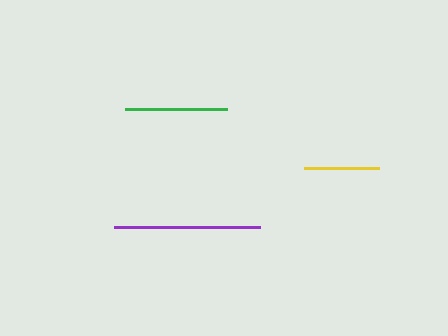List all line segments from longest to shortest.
From longest to shortest: purple, green, yellow.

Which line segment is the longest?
The purple line is the longest at approximately 146 pixels.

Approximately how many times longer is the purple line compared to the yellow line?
The purple line is approximately 2.0 times the length of the yellow line.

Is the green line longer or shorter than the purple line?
The purple line is longer than the green line.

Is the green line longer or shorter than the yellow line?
The green line is longer than the yellow line.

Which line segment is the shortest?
The yellow line is the shortest at approximately 75 pixels.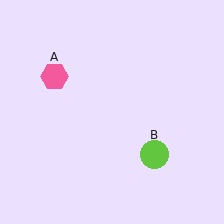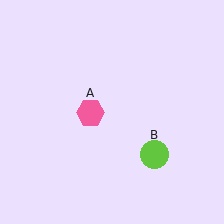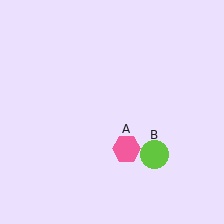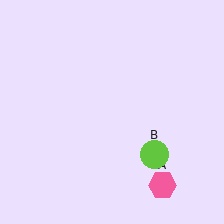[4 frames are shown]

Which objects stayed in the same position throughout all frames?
Lime circle (object B) remained stationary.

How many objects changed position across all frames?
1 object changed position: pink hexagon (object A).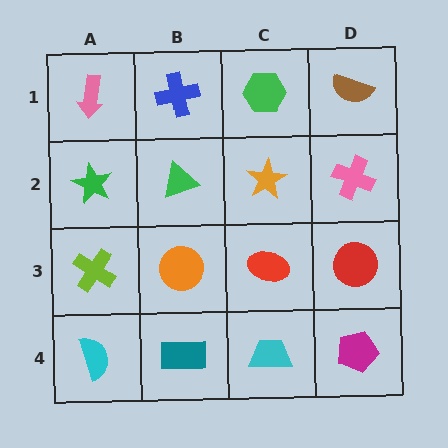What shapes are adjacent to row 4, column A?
A lime cross (row 3, column A), a teal rectangle (row 4, column B).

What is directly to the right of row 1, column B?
A green hexagon.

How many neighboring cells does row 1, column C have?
3.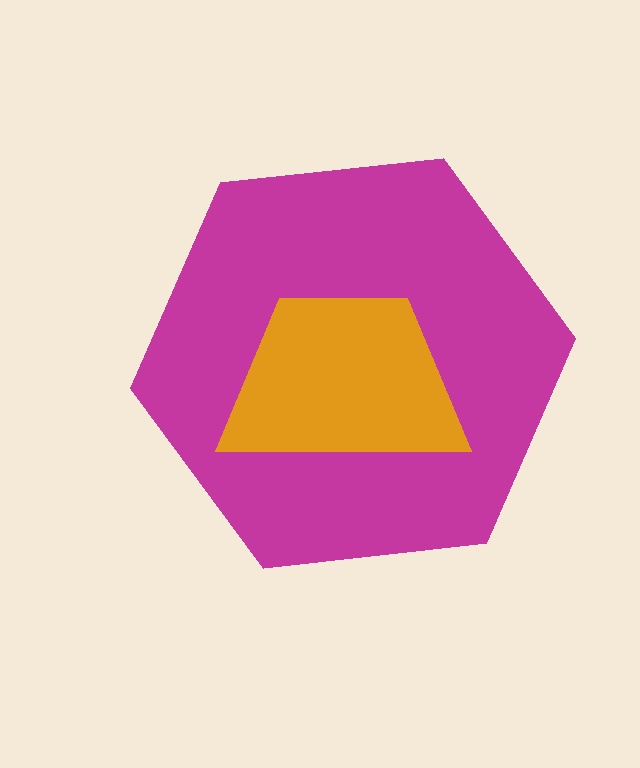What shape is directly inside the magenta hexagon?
The orange trapezoid.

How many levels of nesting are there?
2.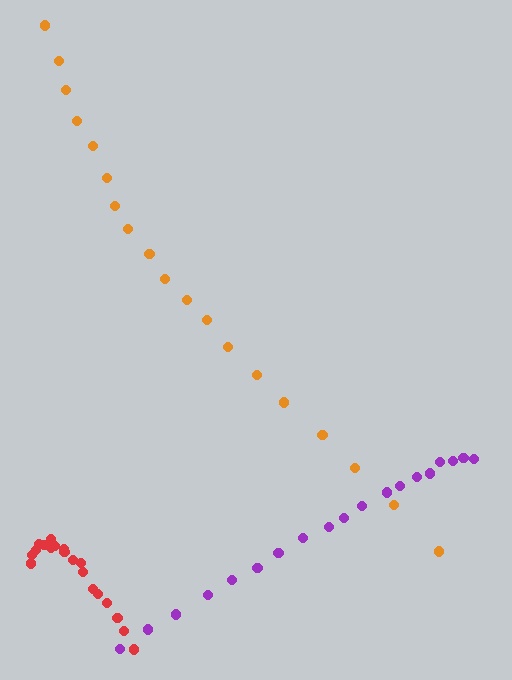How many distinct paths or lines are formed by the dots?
There are 3 distinct paths.